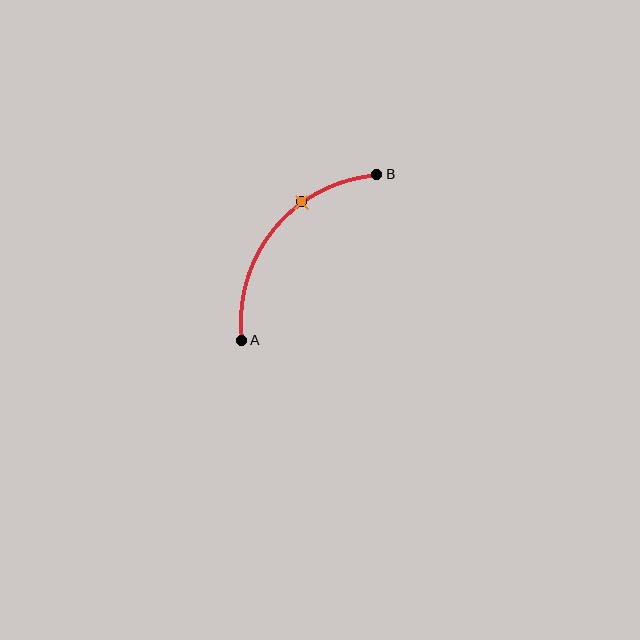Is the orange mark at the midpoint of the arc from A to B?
No. The orange mark lies on the arc but is closer to endpoint B. The arc midpoint would be at the point on the curve equidistant along the arc from both A and B.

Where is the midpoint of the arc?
The arc midpoint is the point on the curve farthest from the straight line joining A and B. It sits above and to the left of that line.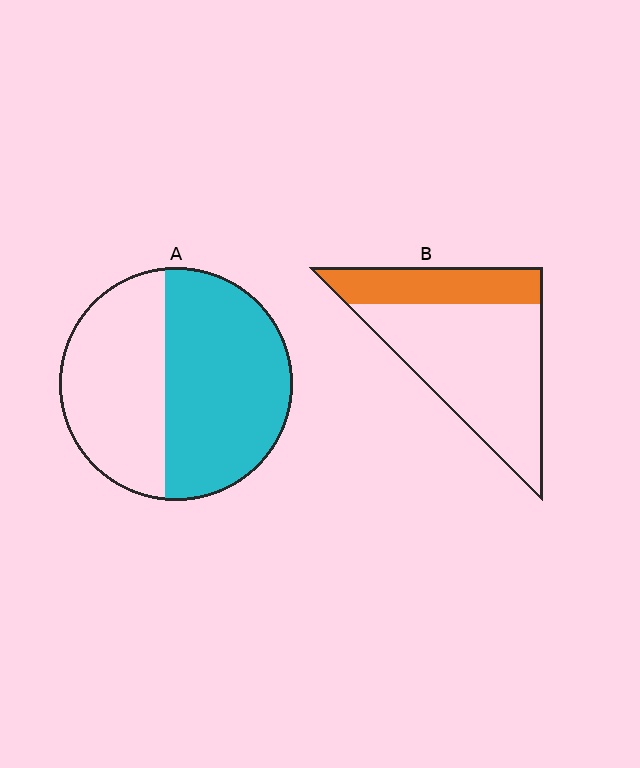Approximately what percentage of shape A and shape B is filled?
A is approximately 55% and B is approximately 30%.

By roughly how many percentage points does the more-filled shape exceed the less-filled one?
By roughly 25 percentage points (A over B).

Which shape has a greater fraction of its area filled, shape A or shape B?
Shape A.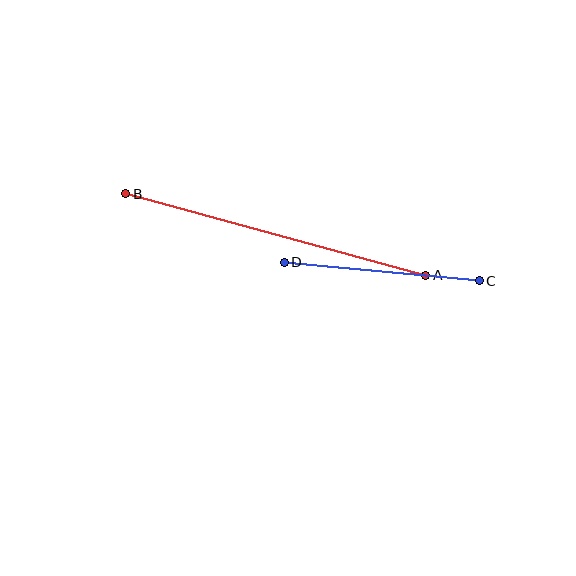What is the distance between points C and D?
The distance is approximately 196 pixels.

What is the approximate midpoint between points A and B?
The midpoint is at approximately (276, 234) pixels.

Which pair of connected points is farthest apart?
Points A and B are farthest apart.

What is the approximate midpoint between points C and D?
The midpoint is at approximately (382, 271) pixels.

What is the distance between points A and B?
The distance is approximately 311 pixels.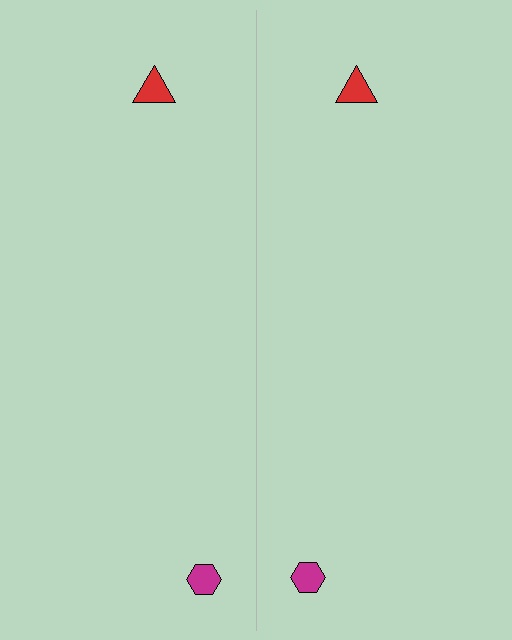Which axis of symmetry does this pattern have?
The pattern has a vertical axis of symmetry running through the center of the image.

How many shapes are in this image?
There are 4 shapes in this image.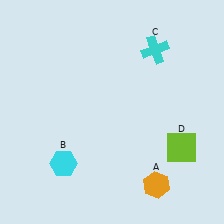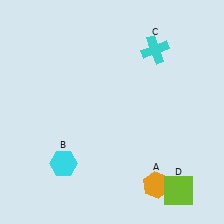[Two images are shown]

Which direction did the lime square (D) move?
The lime square (D) moved down.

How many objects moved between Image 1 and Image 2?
1 object moved between the two images.